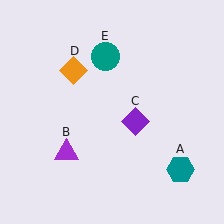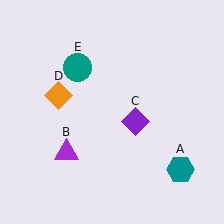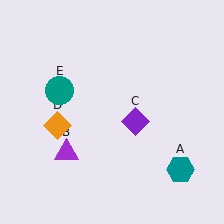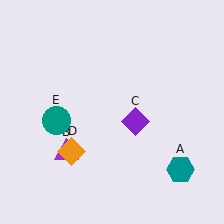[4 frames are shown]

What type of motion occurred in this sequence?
The orange diamond (object D), teal circle (object E) rotated counterclockwise around the center of the scene.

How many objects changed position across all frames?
2 objects changed position: orange diamond (object D), teal circle (object E).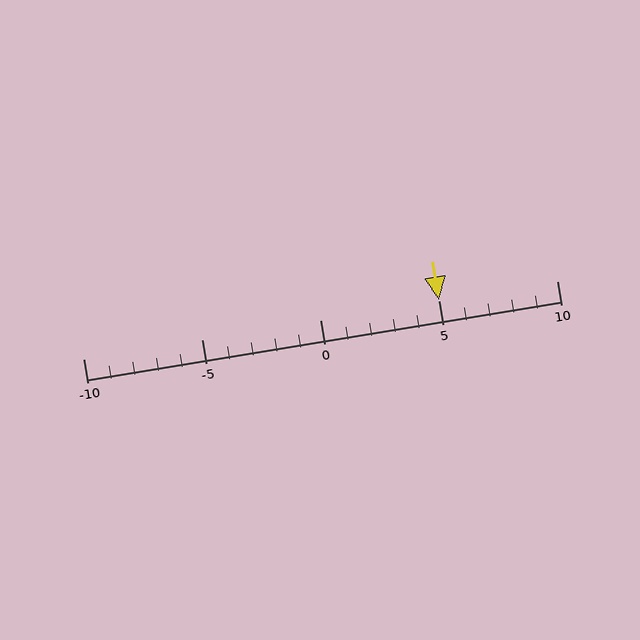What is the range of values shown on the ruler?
The ruler shows values from -10 to 10.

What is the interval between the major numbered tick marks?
The major tick marks are spaced 5 units apart.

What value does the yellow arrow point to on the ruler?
The yellow arrow points to approximately 5.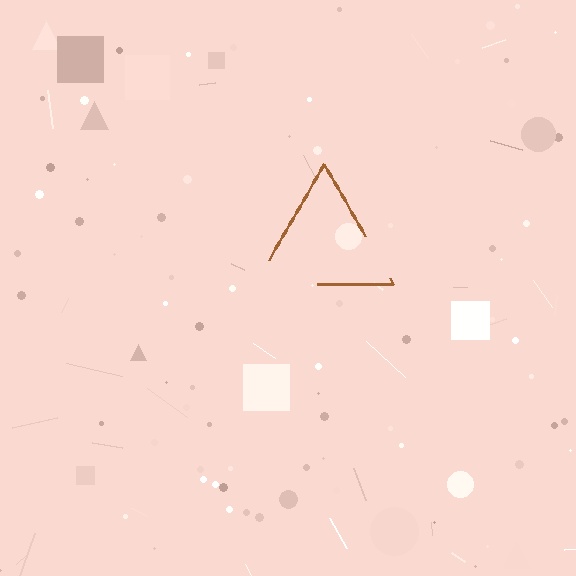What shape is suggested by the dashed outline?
The dashed outline suggests a triangle.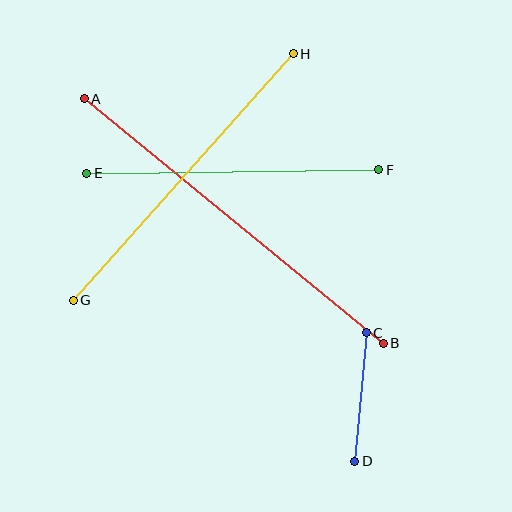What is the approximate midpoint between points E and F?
The midpoint is at approximately (233, 172) pixels.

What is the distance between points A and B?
The distance is approximately 386 pixels.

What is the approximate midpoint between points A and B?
The midpoint is at approximately (234, 221) pixels.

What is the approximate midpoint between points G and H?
The midpoint is at approximately (183, 177) pixels.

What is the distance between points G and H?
The distance is approximately 331 pixels.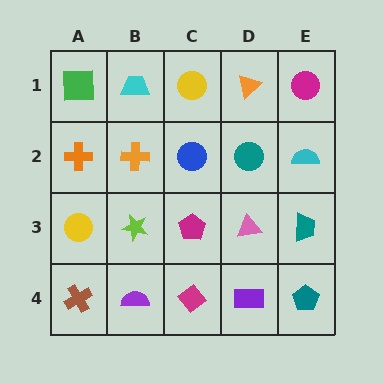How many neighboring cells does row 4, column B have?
3.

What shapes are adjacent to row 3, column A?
An orange cross (row 2, column A), a brown cross (row 4, column A), a lime star (row 3, column B).